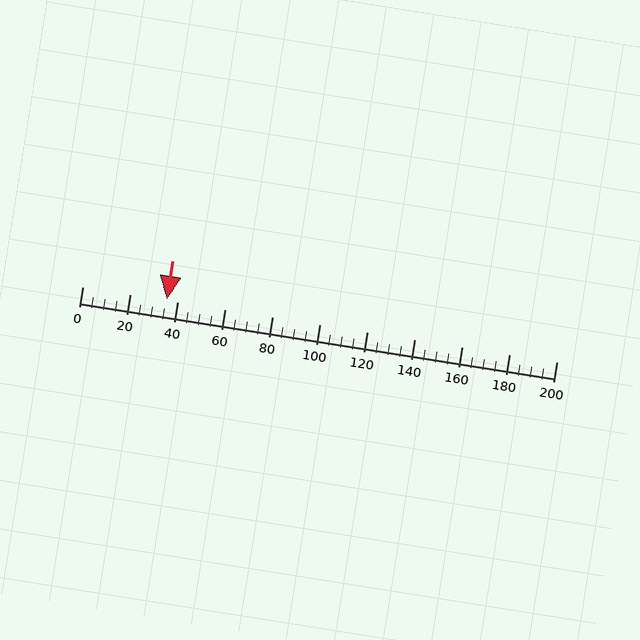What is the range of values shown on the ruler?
The ruler shows values from 0 to 200.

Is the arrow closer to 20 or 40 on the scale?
The arrow is closer to 40.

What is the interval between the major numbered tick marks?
The major tick marks are spaced 20 units apart.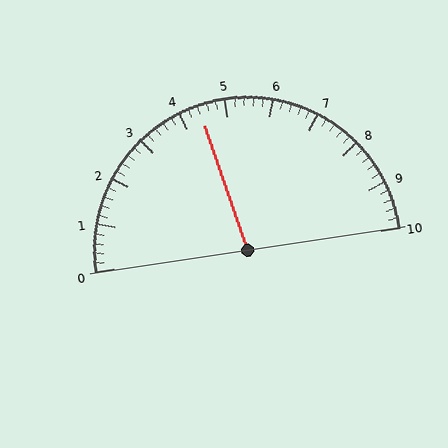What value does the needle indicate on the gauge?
The needle indicates approximately 4.4.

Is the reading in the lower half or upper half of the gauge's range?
The reading is in the lower half of the range (0 to 10).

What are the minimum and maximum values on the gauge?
The gauge ranges from 0 to 10.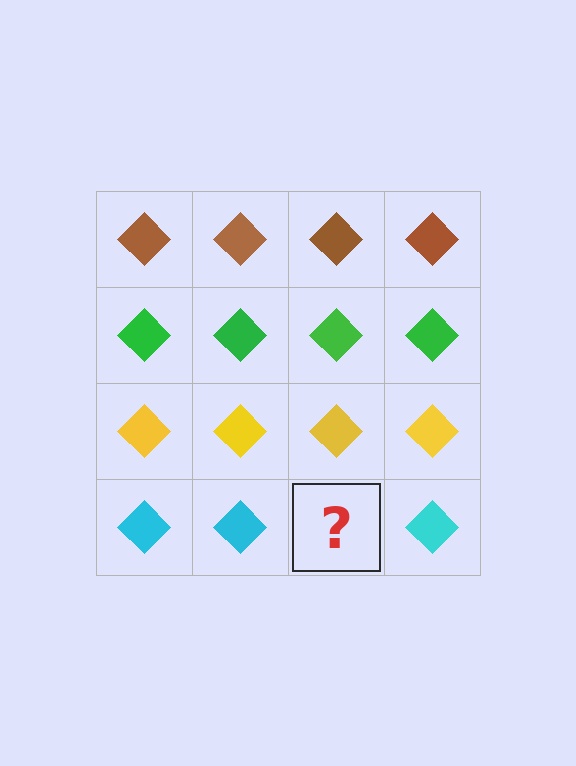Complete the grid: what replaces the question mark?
The question mark should be replaced with a cyan diamond.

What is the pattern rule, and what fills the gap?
The rule is that each row has a consistent color. The gap should be filled with a cyan diamond.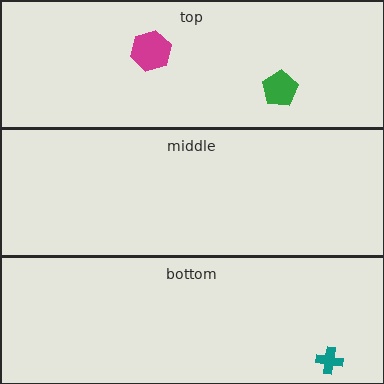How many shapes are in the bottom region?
1.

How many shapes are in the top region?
2.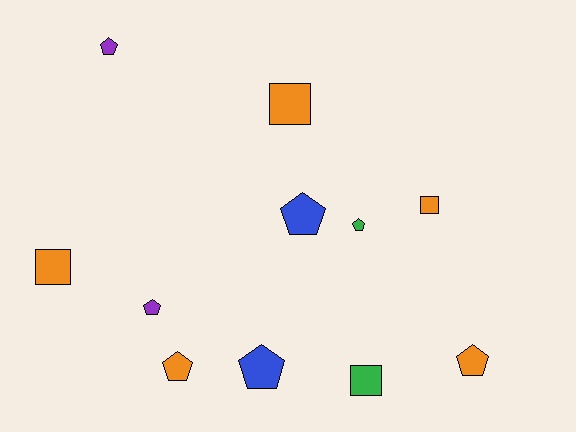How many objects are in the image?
There are 11 objects.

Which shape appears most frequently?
Pentagon, with 7 objects.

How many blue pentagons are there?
There are 2 blue pentagons.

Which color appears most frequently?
Orange, with 5 objects.